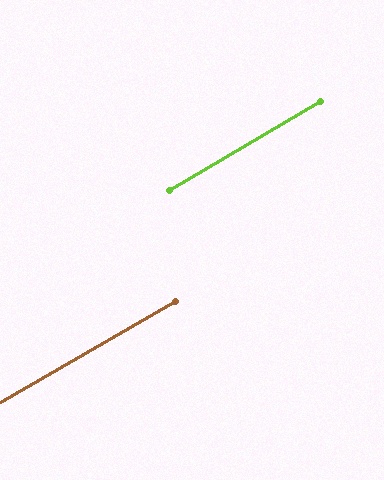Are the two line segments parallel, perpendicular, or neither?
Parallel — their directions differ by only 0.6°.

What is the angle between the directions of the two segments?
Approximately 1 degree.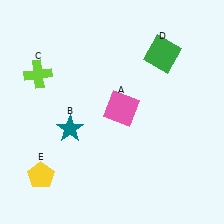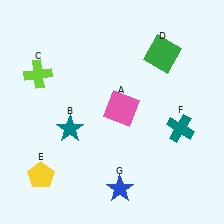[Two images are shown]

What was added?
A teal cross (F), a blue star (G) were added in Image 2.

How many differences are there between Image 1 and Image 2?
There are 2 differences between the two images.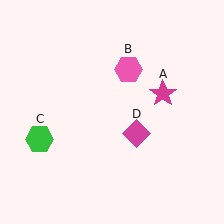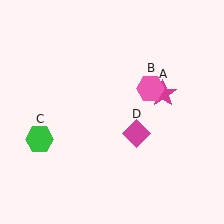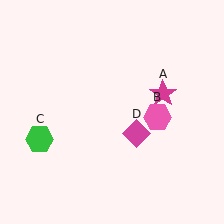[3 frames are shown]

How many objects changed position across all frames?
1 object changed position: pink hexagon (object B).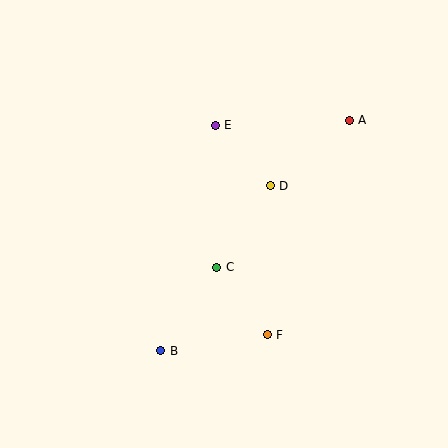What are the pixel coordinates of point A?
Point A is at (349, 120).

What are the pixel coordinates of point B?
Point B is at (161, 351).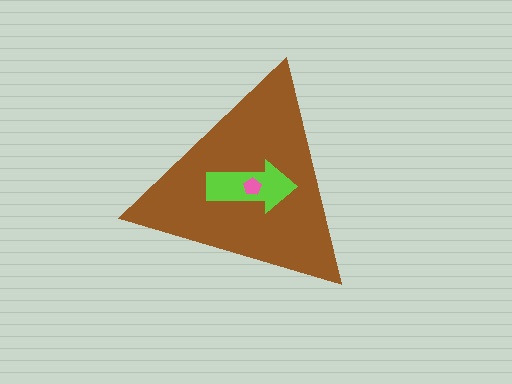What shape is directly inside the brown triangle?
The lime arrow.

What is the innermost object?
The pink pentagon.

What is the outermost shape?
The brown triangle.